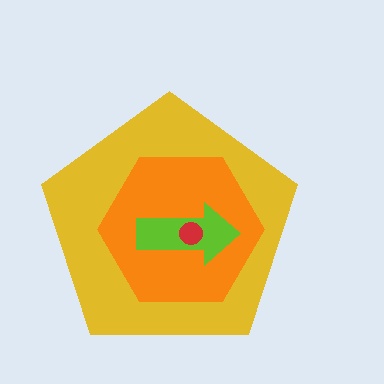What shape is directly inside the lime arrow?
The red circle.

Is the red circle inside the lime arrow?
Yes.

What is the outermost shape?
The yellow pentagon.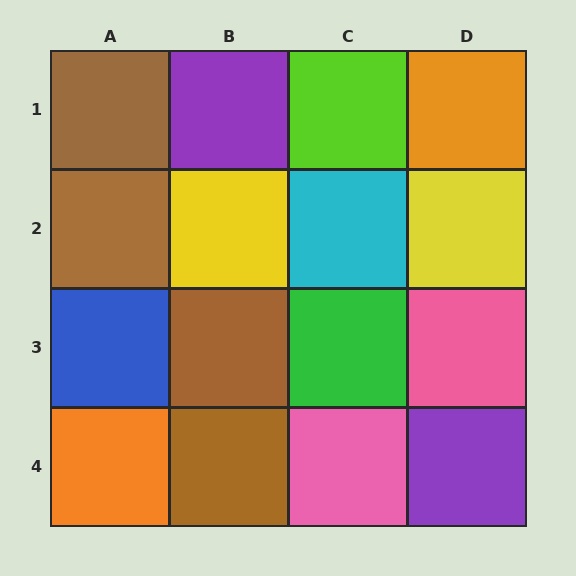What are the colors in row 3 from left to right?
Blue, brown, green, pink.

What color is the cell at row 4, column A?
Orange.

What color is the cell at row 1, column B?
Purple.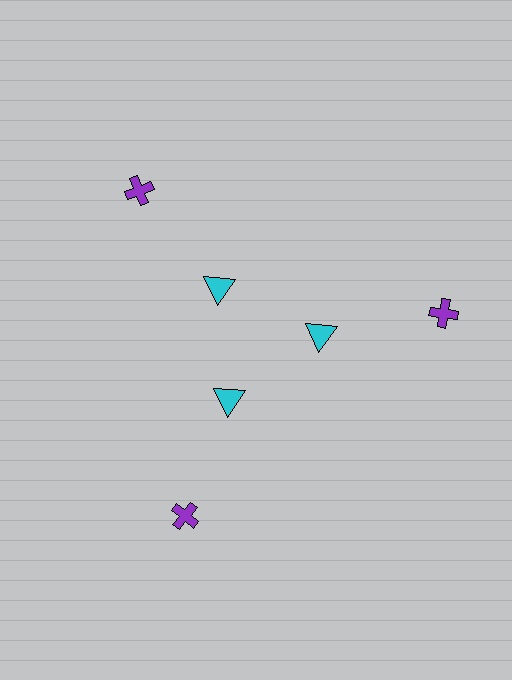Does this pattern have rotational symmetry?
Yes, this pattern has 3-fold rotational symmetry. It looks the same after rotating 120 degrees around the center.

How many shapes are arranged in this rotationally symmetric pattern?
There are 6 shapes, arranged in 3 groups of 2.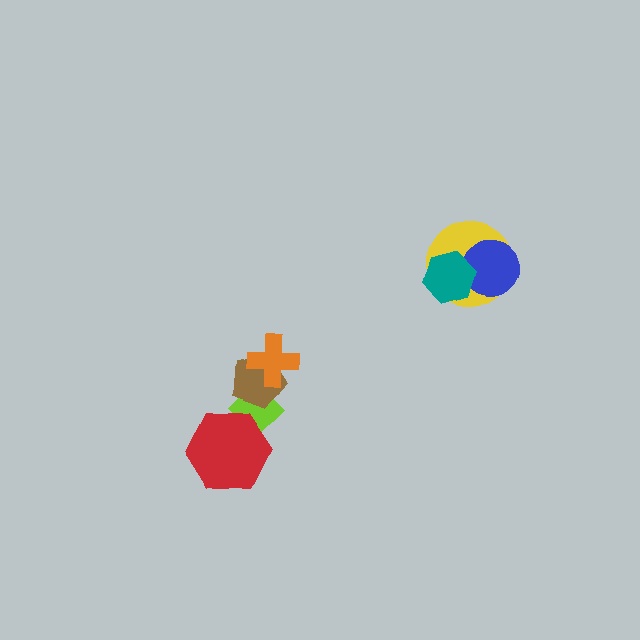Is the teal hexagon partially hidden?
No, no other shape covers it.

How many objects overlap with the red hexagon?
1 object overlaps with the red hexagon.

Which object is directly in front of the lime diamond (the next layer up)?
The brown pentagon is directly in front of the lime diamond.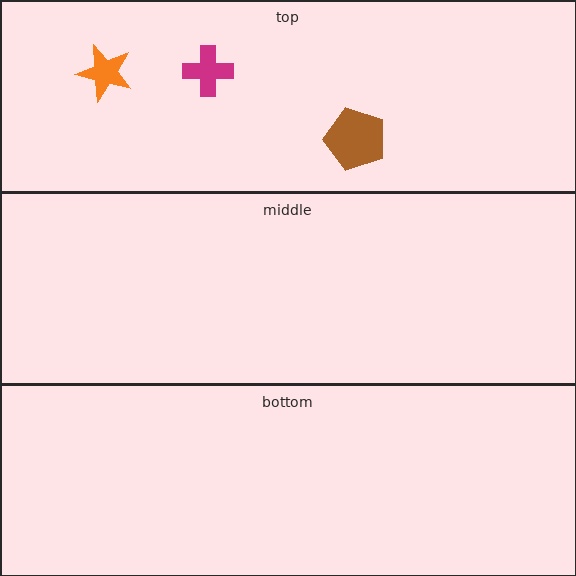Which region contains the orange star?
The top region.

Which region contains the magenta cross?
The top region.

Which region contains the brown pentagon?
The top region.